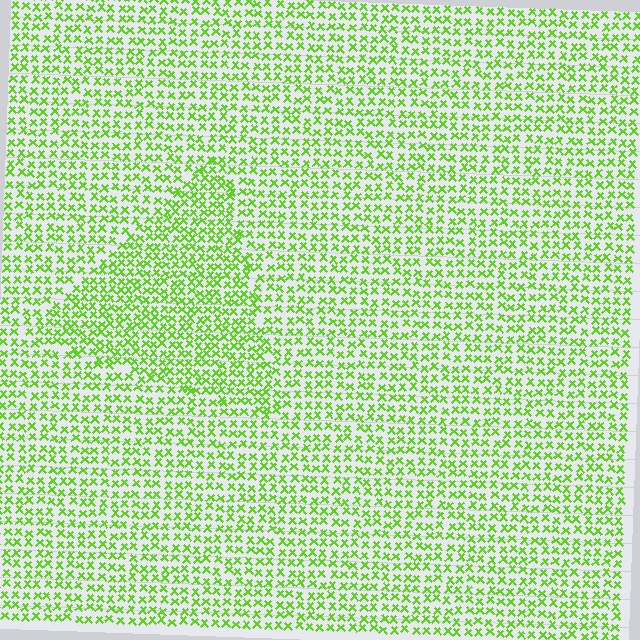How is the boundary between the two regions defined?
The boundary is defined by a change in element density (approximately 1.4x ratio). All elements are the same color, size, and shape.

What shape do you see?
I see a triangle.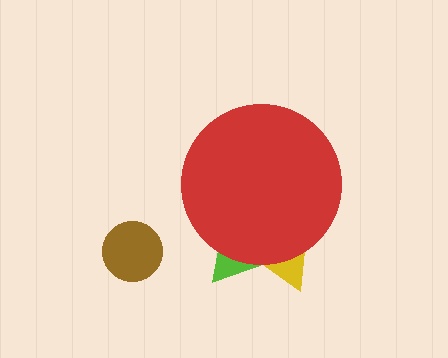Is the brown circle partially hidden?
No, the brown circle is fully visible.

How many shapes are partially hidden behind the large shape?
2 shapes are partially hidden.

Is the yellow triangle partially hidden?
Yes, the yellow triangle is partially hidden behind the red circle.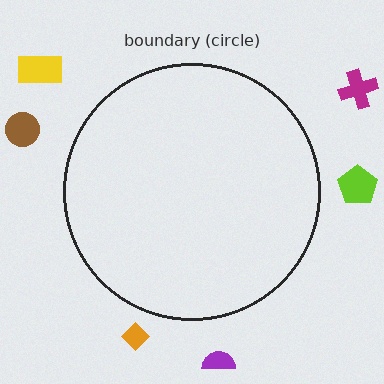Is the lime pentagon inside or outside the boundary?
Outside.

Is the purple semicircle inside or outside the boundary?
Outside.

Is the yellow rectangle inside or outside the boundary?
Outside.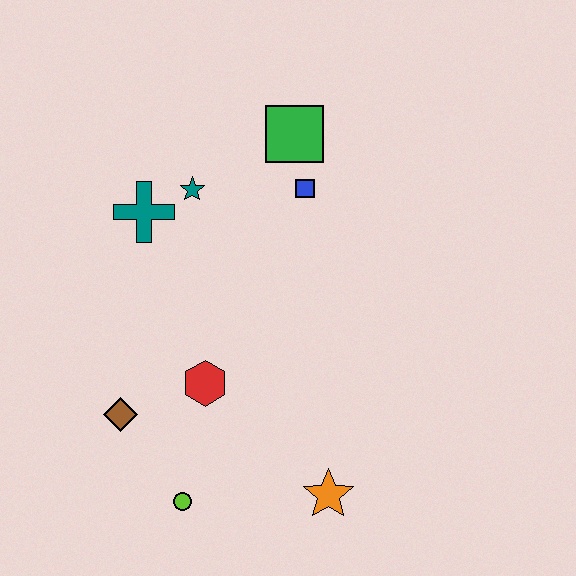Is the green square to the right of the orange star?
No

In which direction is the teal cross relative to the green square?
The teal cross is to the left of the green square.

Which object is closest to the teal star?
The teal cross is closest to the teal star.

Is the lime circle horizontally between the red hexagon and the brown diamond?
Yes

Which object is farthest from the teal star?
The orange star is farthest from the teal star.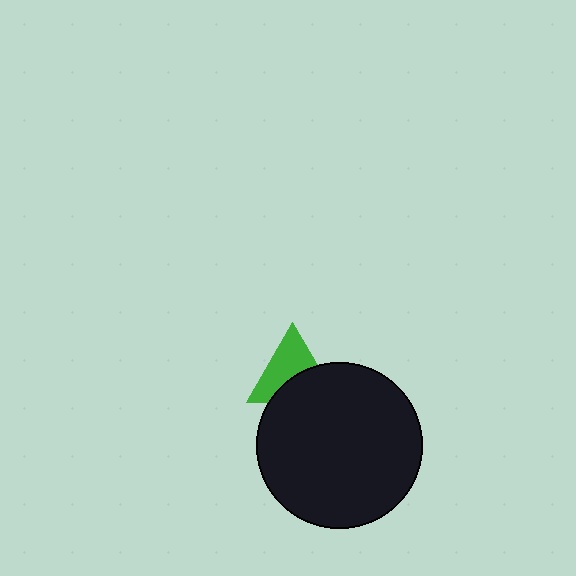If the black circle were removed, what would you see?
You would see the complete green triangle.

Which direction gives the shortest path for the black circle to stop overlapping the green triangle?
Moving down gives the shortest separation.